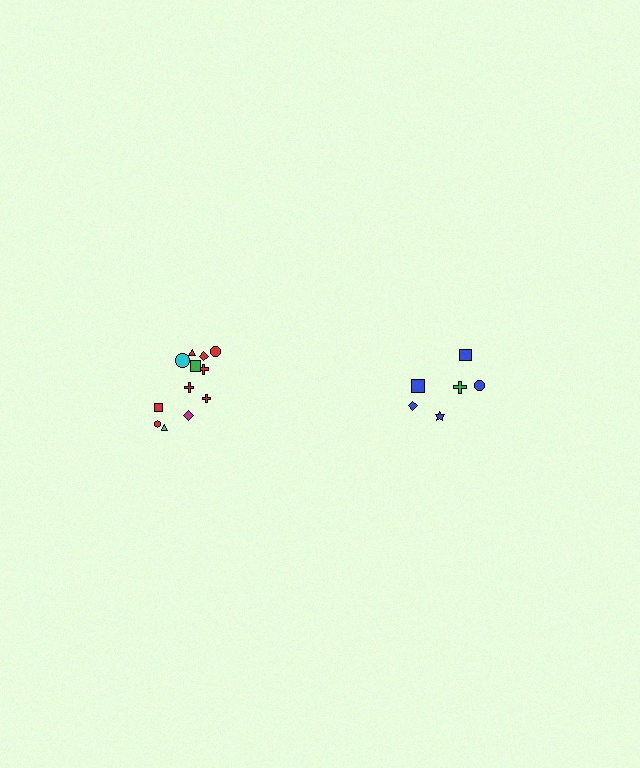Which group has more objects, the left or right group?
The left group.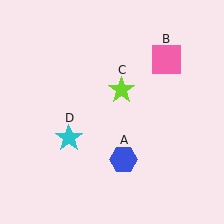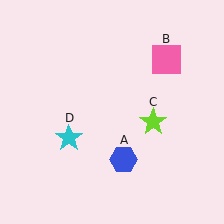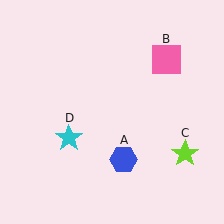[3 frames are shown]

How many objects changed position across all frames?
1 object changed position: lime star (object C).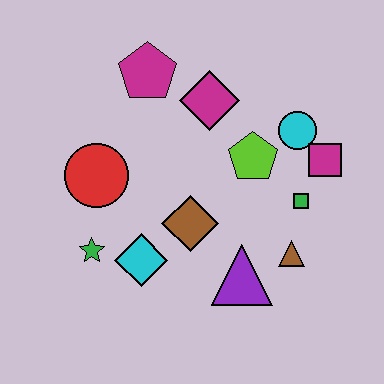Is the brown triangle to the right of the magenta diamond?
Yes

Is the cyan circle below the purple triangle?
No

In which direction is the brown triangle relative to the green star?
The brown triangle is to the right of the green star.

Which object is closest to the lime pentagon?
The cyan circle is closest to the lime pentagon.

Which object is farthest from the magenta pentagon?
The brown triangle is farthest from the magenta pentagon.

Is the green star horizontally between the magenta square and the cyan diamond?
No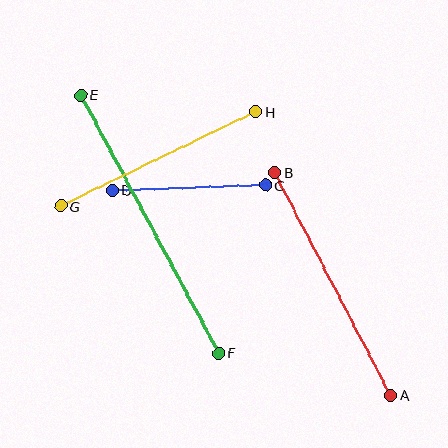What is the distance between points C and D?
The distance is approximately 154 pixels.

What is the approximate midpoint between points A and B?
The midpoint is at approximately (333, 284) pixels.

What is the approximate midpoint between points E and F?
The midpoint is at approximately (150, 224) pixels.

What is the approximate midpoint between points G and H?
The midpoint is at approximately (158, 159) pixels.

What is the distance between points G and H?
The distance is approximately 216 pixels.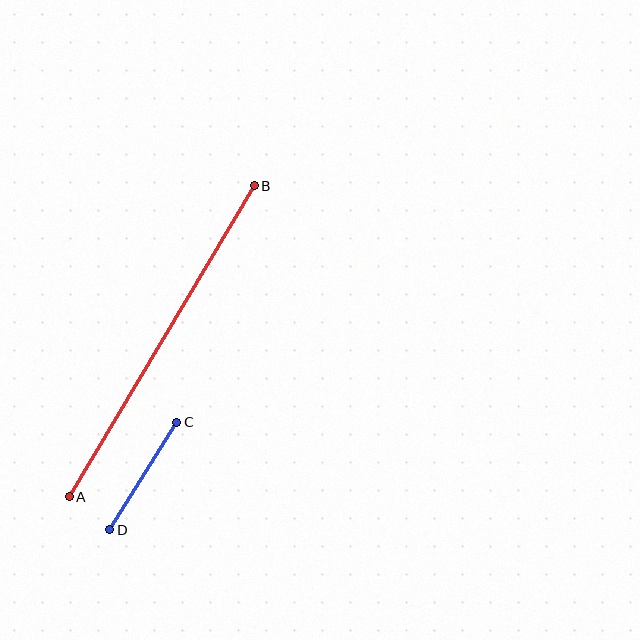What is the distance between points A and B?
The distance is approximately 361 pixels.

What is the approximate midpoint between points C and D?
The midpoint is at approximately (143, 476) pixels.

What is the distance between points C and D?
The distance is approximately 127 pixels.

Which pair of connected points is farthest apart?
Points A and B are farthest apart.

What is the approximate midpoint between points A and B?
The midpoint is at approximately (162, 341) pixels.